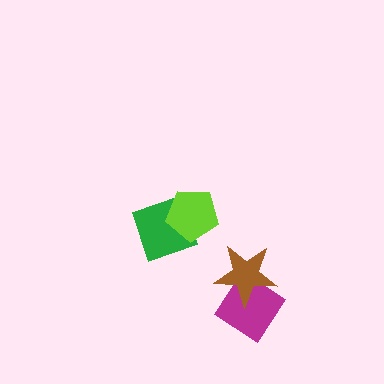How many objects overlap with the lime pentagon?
1 object overlaps with the lime pentagon.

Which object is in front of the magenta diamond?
The brown star is in front of the magenta diamond.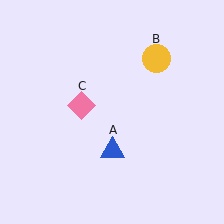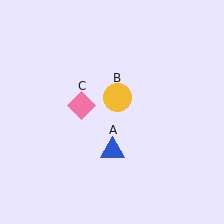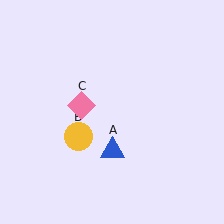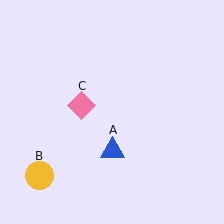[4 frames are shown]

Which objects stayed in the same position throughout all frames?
Blue triangle (object A) and pink diamond (object C) remained stationary.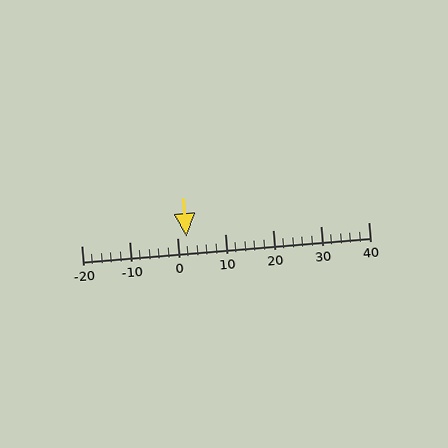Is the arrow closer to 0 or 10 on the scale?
The arrow is closer to 0.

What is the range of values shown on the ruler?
The ruler shows values from -20 to 40.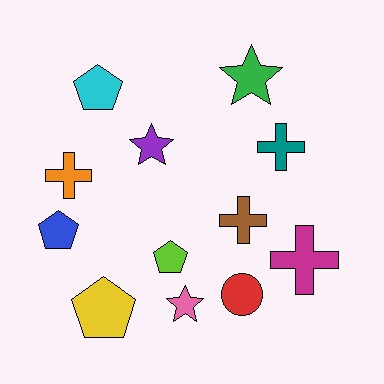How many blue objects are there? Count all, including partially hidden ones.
There is 1 blue object.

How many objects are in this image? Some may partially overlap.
There are 12 objects.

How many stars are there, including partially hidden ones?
There are 3 stars.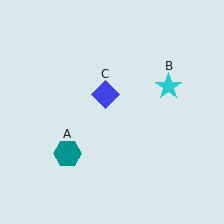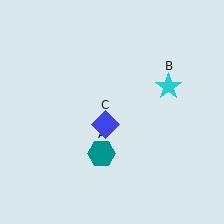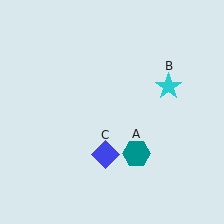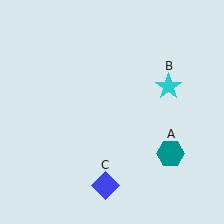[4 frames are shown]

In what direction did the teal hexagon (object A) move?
The teal hexagon (object A) moved right.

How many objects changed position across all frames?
2 objects changed position: teal hexagon (object A), blue diamond (object C).